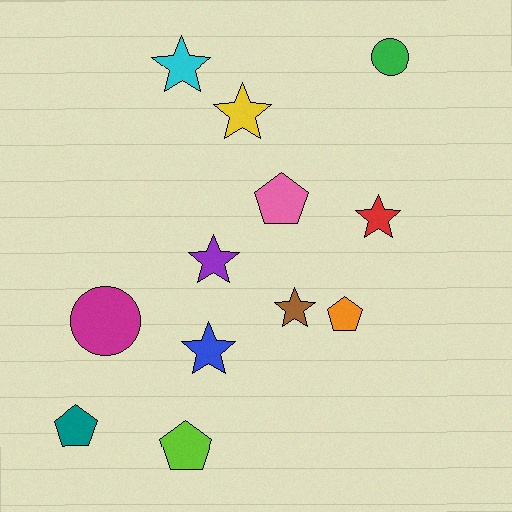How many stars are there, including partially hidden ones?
There are 6 stars.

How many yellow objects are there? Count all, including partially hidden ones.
There is 1 yellow object.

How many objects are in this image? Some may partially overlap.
There are 12 objects.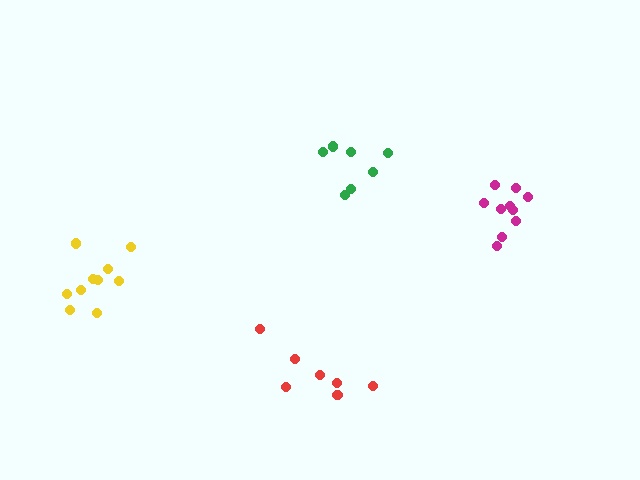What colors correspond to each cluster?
The clusters are colored: yellow, magenta, red, green.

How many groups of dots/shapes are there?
There are 4 groups.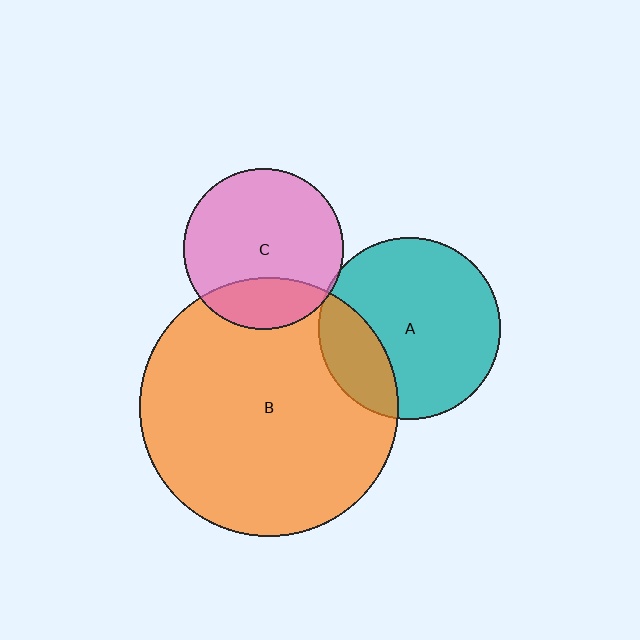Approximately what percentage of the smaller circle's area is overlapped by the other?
Approximately 25%.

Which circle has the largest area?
Circle B (orange).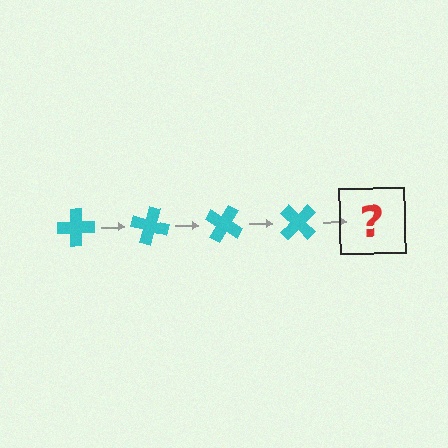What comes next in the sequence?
The next element should be a cyan cross rotated 60 degrees.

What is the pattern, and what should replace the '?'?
The pattern is that the cross rotates 15 degrees each step. The '?' should be a cyan cross rotated 60 degrees.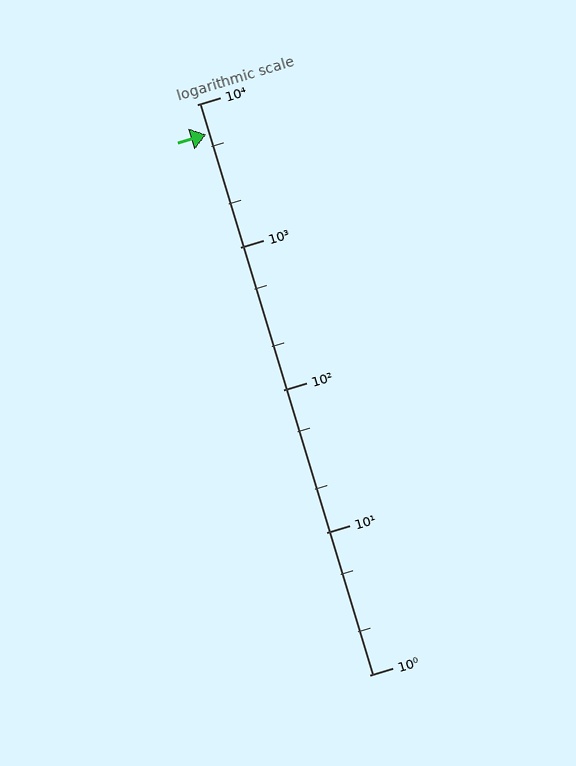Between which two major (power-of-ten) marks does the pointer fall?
The pointer is between 1000 and 10000.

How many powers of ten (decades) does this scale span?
The scale spans 4 decades, from 1 to 10000.